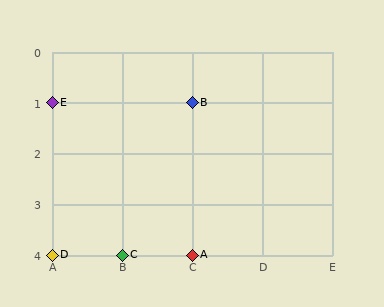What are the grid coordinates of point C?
Point C is at grid coordinates (B, 4).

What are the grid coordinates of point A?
Point A is at grid coordinates (C, 4).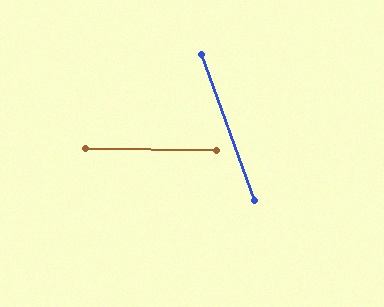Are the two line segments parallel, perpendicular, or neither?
Neither parallel nor perpendicular — they differ by about 69°.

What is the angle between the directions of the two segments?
Approximately 69 degrees.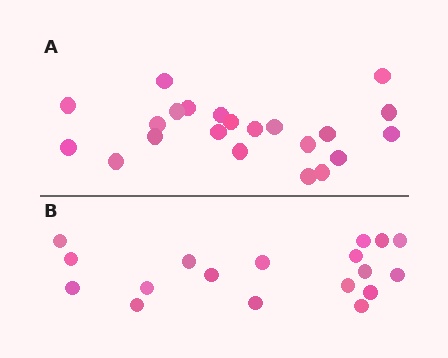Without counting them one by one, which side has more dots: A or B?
Region A (the top region) has more dots.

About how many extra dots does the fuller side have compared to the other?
Region A has about 4 more dots than region B.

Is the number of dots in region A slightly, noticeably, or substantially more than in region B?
Region A has only slightly more — the two regions are fairly close. The ratio is roughly 1.2 to 1.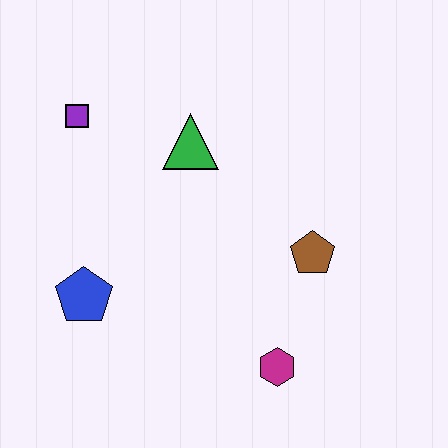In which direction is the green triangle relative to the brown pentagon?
The green triangle is to the left of the brown pentagon.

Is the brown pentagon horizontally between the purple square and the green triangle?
No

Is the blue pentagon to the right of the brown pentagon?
No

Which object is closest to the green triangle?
The purple square is closest to the green triangle.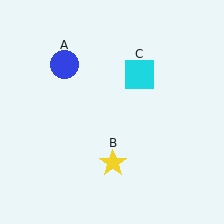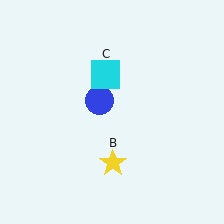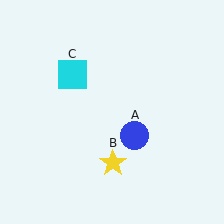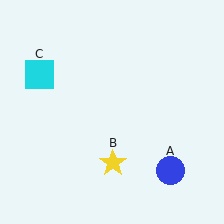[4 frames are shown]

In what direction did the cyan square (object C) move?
The cyan square (object C) moved left.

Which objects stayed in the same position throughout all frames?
Yellow star (object B) remained stationary.